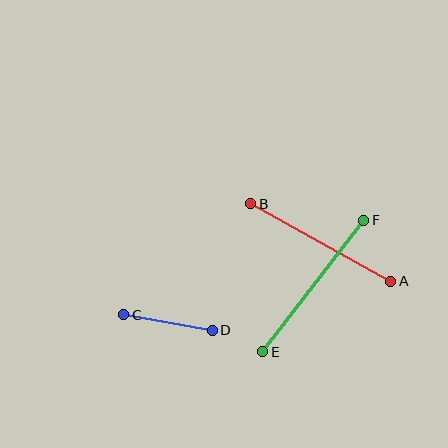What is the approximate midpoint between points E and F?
The midpoint is at approximately (313, 286) pixels.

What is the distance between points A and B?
The distance is approximately 160 pixels.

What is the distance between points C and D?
The distance is approximately 90 pixels.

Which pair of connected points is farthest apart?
Points E and F are farthest apart.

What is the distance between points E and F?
The distance is approximately 166 pixels.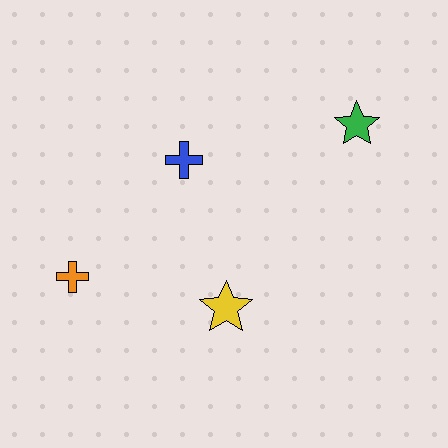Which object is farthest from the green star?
The orange cross is farthest from the green star.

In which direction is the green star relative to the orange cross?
The green star is to the right of the orange cross.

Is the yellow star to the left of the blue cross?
No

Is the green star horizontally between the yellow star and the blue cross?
No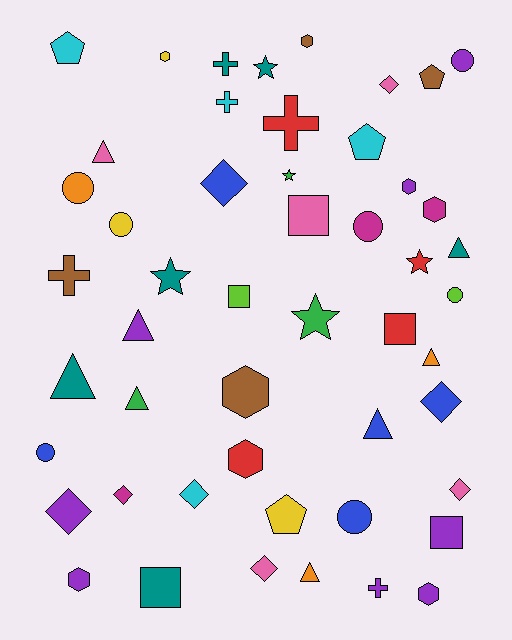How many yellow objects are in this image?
There are 3 yellow objects.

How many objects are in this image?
There are 50 objects.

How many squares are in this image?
There are 5 squares.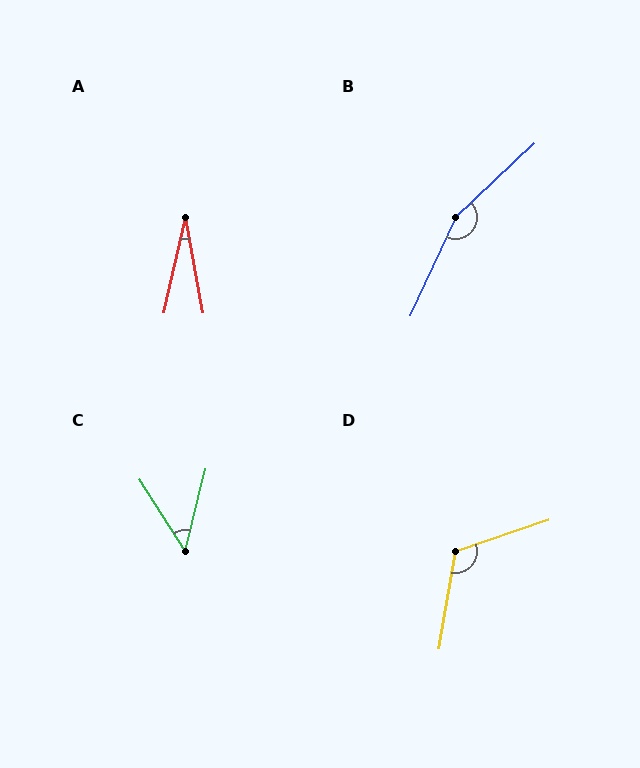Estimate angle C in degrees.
Approximately 47 degrees.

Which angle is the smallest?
A, at approximately 23 degrees.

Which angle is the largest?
B, at approximately 158 degrees.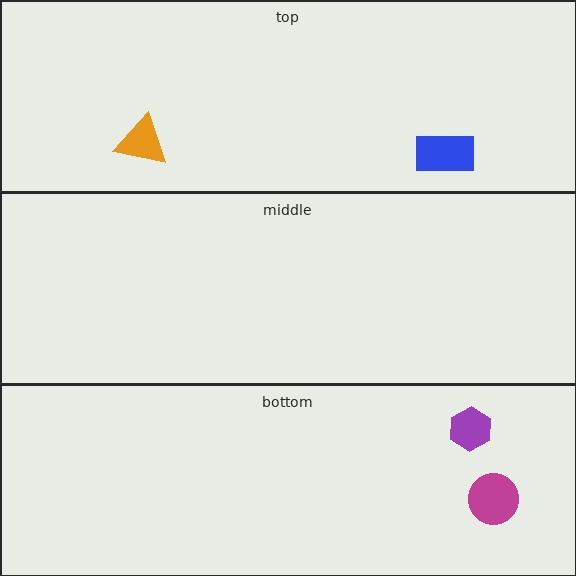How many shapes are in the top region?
2.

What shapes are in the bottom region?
The purple hexagon, the magenta circle.